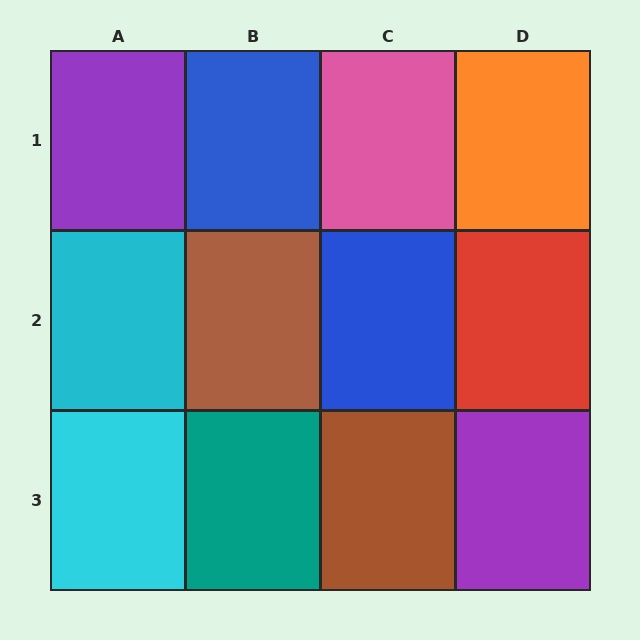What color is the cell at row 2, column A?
Cyan.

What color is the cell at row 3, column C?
Brown.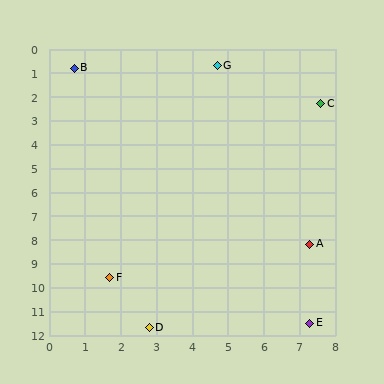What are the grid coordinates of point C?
Point C is at approximately (7.6, 2.3).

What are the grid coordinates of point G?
Point G is at approximately (4.7, 0.7).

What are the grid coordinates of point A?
Point A is at approximately (7.3, 8.2).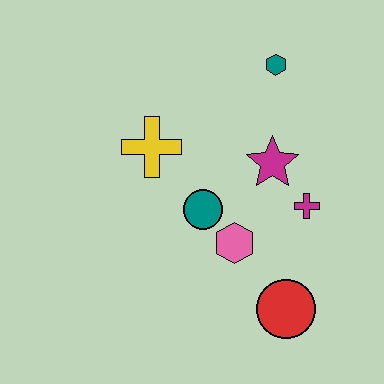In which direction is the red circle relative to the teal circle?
The red circle is below the teal circle.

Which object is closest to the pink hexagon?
The teal circle is closest to the pink hexagon.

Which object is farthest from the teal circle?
The teal hexagon is farthest from the teal circle.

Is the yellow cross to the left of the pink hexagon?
Yes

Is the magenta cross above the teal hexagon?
No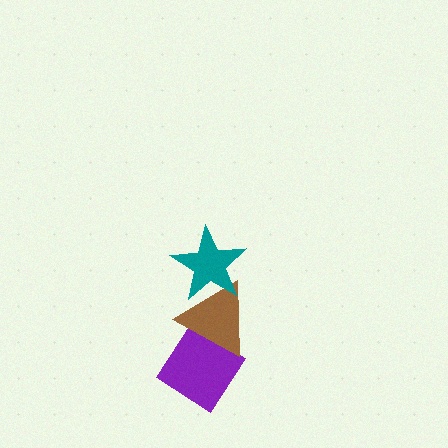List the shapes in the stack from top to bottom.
From top to bottom: the teal star, the brown triangle, the purple diamond.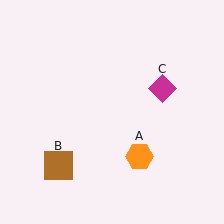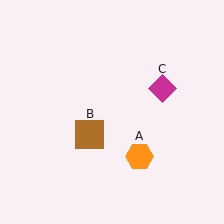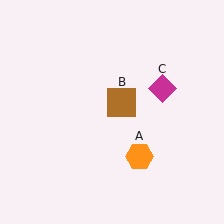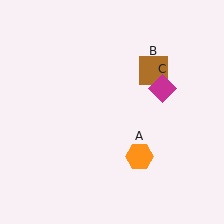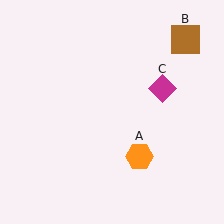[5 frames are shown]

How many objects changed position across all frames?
1 object changed position: brown square (object B).